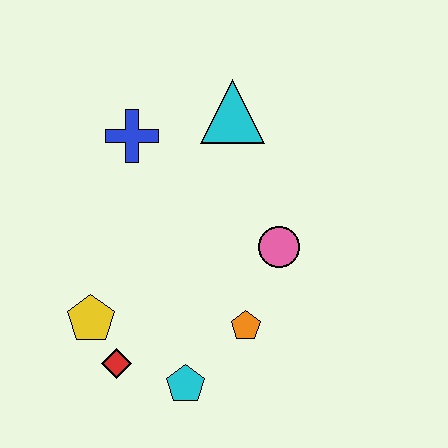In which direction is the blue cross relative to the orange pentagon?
The blue cross is above the orange pentagon.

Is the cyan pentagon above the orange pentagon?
No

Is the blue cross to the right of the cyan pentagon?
No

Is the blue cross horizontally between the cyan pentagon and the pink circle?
No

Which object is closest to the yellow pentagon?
The red diamond is closest to the yellow pentagon.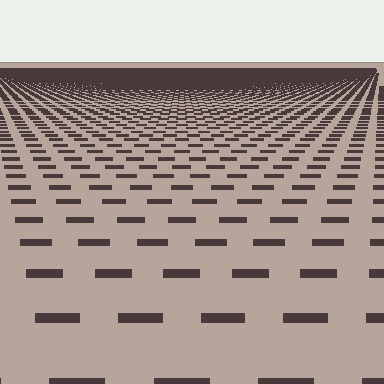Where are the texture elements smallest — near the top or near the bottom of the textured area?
Near the top.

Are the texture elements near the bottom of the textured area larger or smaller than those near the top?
Larger. Near the bottom, elements are closer to the viewer and appear at a bigger on-screen size.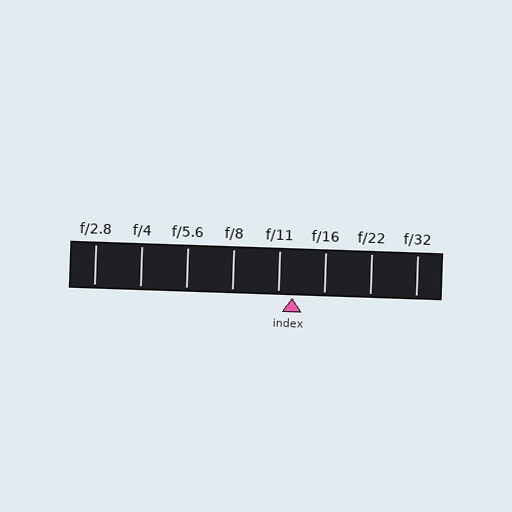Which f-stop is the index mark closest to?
The index mark is closest to f/11.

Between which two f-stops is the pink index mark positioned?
The index mark is between f/11 and f/16.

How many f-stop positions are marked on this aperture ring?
There are 8 f-stop positions marked.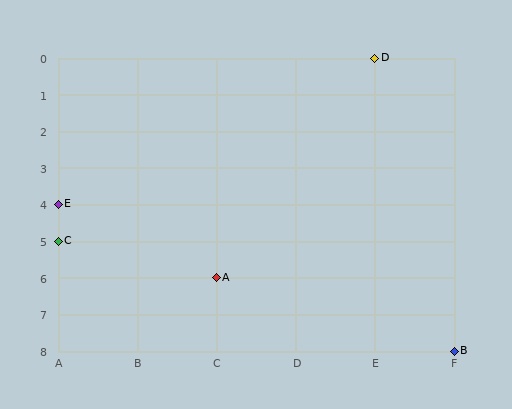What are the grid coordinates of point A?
Point A is at grid coordinates (C, 6).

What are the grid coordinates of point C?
Point C is at grid coordinates (A, 5).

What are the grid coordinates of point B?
Point B is at grid coordinates (F, 8).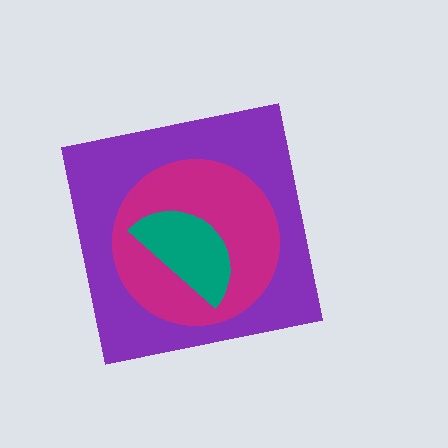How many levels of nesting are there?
3.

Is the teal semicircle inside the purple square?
Yes.